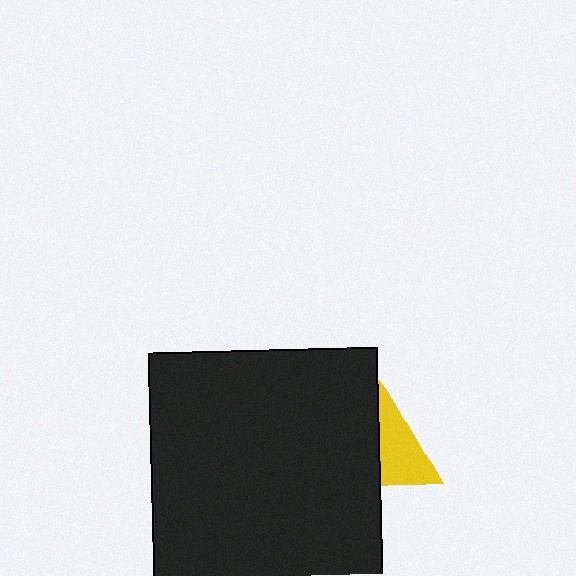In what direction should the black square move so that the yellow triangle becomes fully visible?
The black square should move left. That is the shortest direction to clear the overlap and leave the yellow triangle fully visible.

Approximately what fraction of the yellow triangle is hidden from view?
Roughly 47% of the yellow triangle is hidden behind the black square.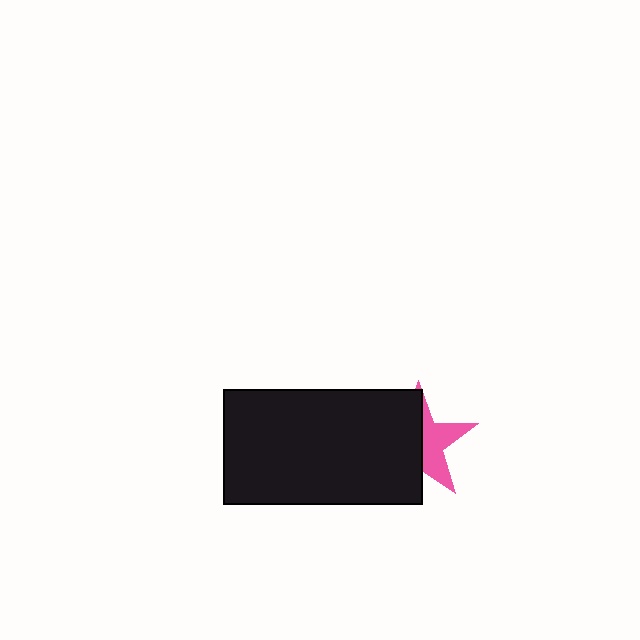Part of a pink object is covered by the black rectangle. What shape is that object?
It is a star.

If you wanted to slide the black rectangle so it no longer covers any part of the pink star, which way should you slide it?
Slide it left — that is the most direct way to separate the two shapes.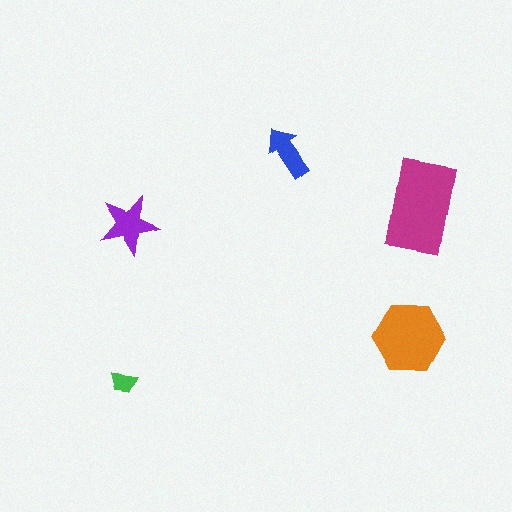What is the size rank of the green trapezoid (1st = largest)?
5th.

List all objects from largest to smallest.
The magenta rectangle, the orange hexagon, the purple star, the blue arrow, the green trapezoid.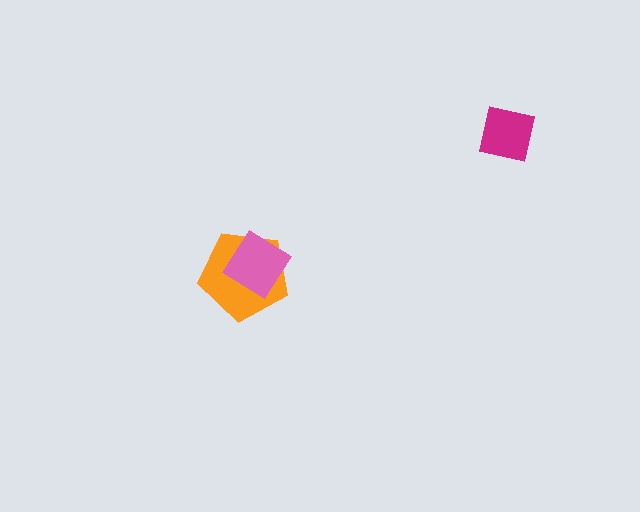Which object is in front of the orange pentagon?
The pink diamond is in front of the orange pentagon.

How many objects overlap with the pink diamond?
1 object overlaps with the pink diamond.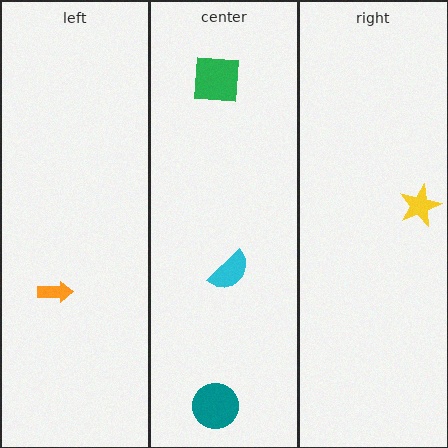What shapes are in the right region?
The yellow star.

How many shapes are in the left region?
1.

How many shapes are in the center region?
3.